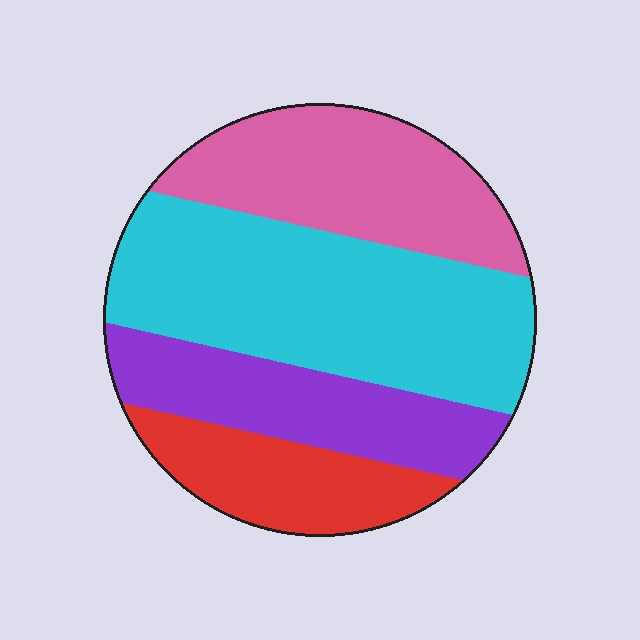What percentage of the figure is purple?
Purple takes up about one fifth (1/5) of the figure.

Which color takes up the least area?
Red, at roughly 15%.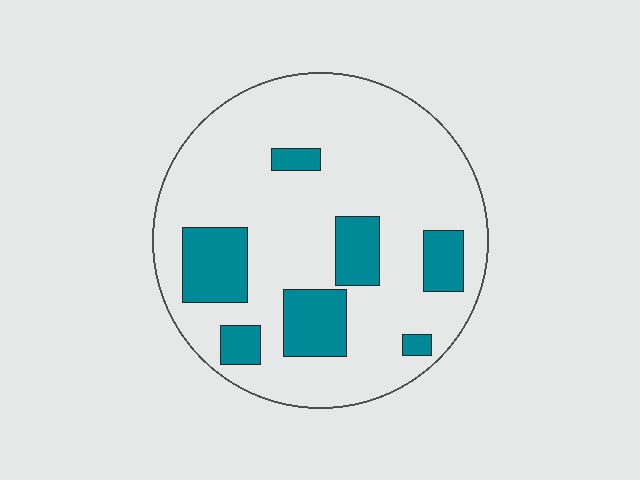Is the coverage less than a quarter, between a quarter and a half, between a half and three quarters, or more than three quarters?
Less than a quarter.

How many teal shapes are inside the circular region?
7.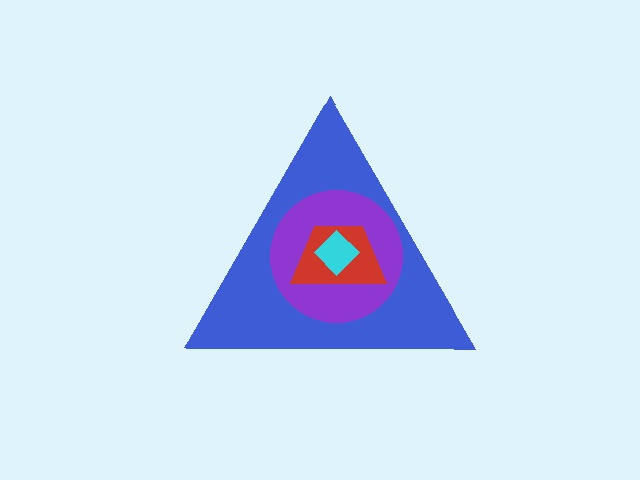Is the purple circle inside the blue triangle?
Yes.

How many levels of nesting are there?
4.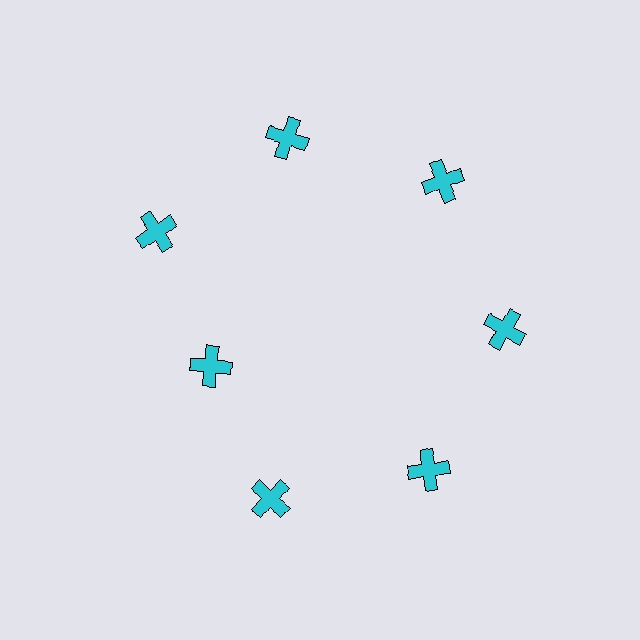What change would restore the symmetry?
The symmetry would be restored by moving it outward, back onto the ring so that all 7 crosses sit at equal angles and equal distance from the center.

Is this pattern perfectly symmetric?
No. The 7 cyan crosses are arranged in a ring, but one element near the 8 o'clock position is pulled inward toward the center, breaking the 7-fold rotational symmetry.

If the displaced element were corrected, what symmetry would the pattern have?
It would have 7-fold rotational symmetry — the pattern would map onto itself every 51 degrees.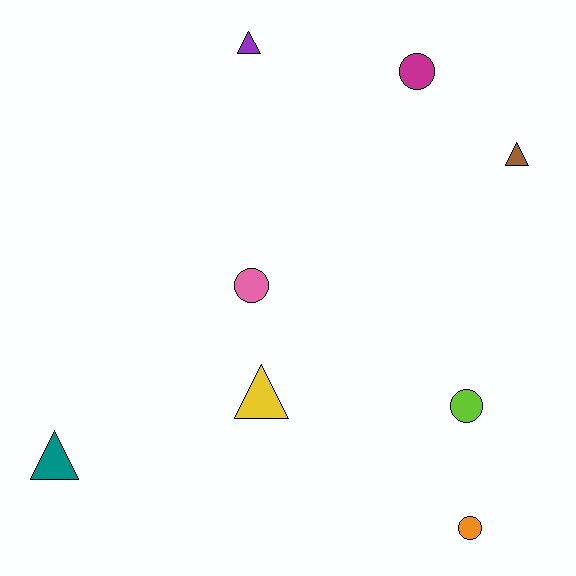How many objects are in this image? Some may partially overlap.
There are 8 objects.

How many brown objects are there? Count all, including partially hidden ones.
There is 1 brown object.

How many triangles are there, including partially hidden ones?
There are 4 triangles.